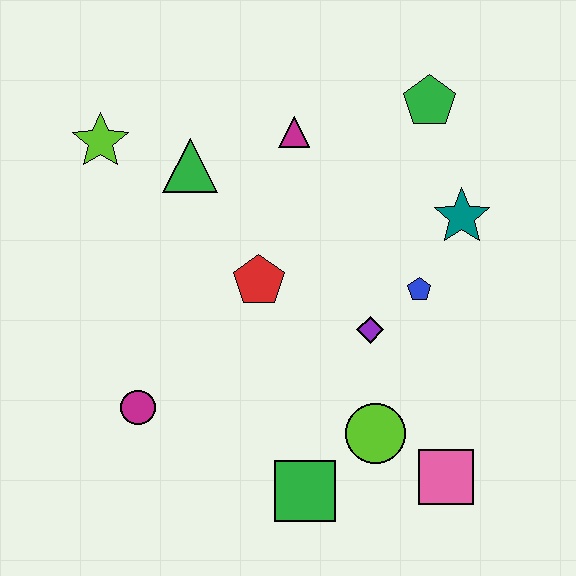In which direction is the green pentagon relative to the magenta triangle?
The green pentagon is to the right of the magenta triangle.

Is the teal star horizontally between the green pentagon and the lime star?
No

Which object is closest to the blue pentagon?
The purple diamond is closest to the blue pentagon.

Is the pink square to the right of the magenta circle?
Yes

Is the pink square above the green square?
Yes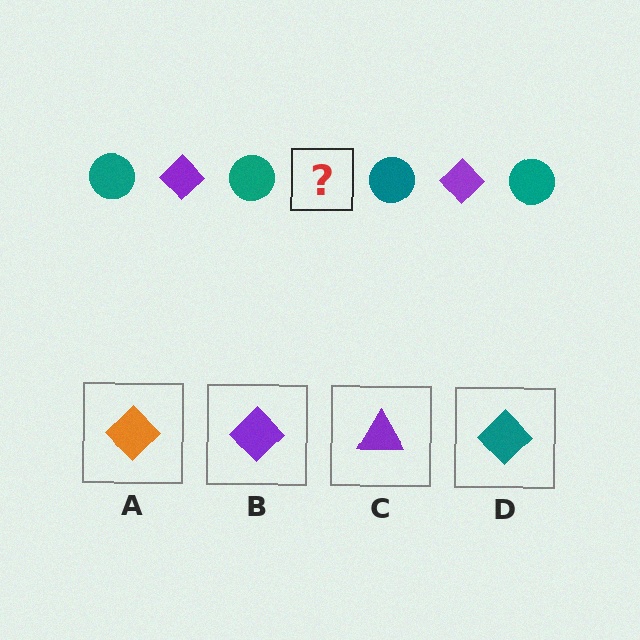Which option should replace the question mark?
Option B.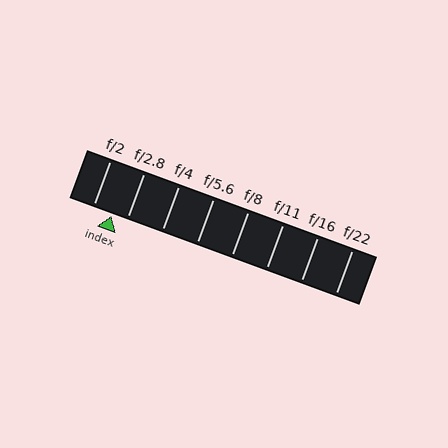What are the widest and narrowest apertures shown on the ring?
The widest aperture shown is f/2 and the narrowest is f/22.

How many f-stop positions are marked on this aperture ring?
There are 8 f-stop positions marked.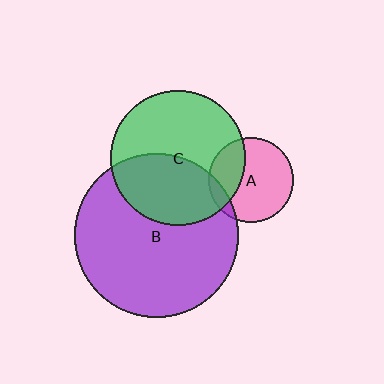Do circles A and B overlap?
Yes.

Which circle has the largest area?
Circle B (purple).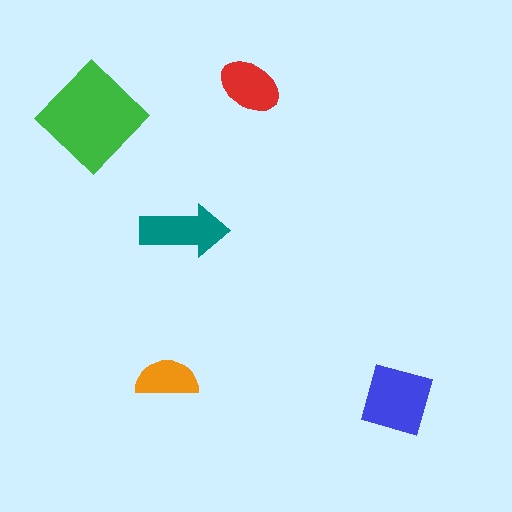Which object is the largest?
The green diamond.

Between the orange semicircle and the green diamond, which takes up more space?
The green diamond.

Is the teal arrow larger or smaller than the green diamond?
Smaller.